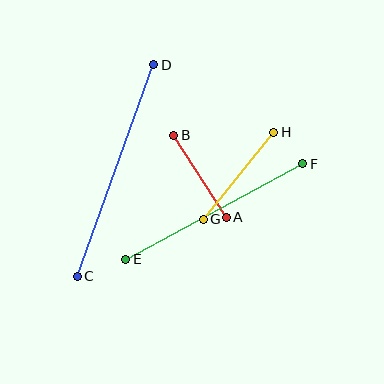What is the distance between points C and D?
The distance is approximately 225 pixels.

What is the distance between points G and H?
The distance is approximately 112 pixels.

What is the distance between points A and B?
The distance is approximately 97 pixels.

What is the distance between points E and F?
The distance is approximately 201 pixels.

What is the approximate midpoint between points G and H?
The midpoint is at approximately (238, 176) pixels.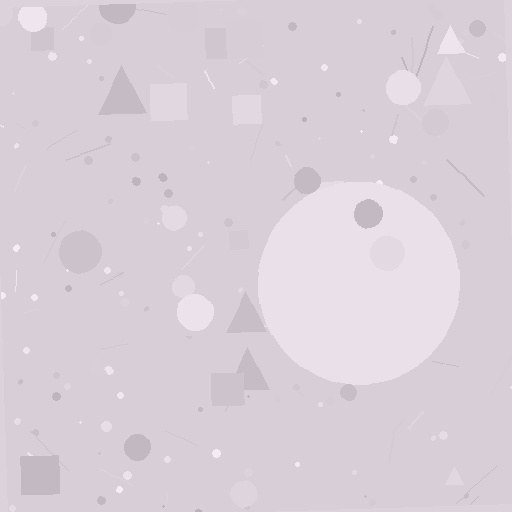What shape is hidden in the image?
A circle is hidden in the image.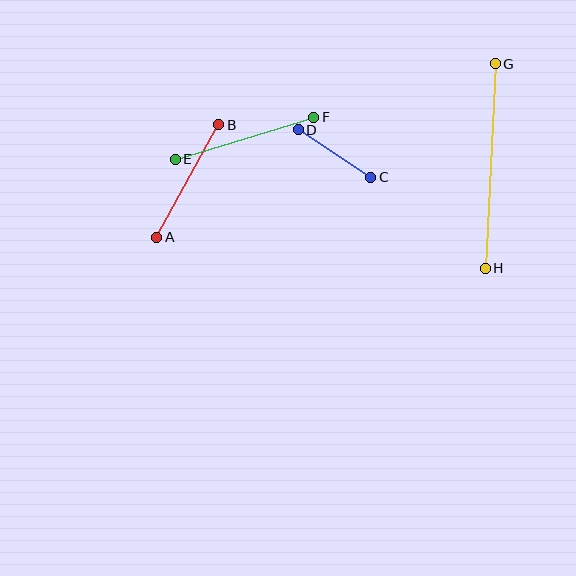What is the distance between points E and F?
The distance is approximately 145 pixels.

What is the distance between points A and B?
The distance is approximately 129 pixels.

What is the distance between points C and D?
The distance is approximately 87 pixels.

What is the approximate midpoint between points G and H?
The midpoint is at approximately (490, 166) pixels.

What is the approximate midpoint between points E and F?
The midpoint is at approximately (245, 138) pixels.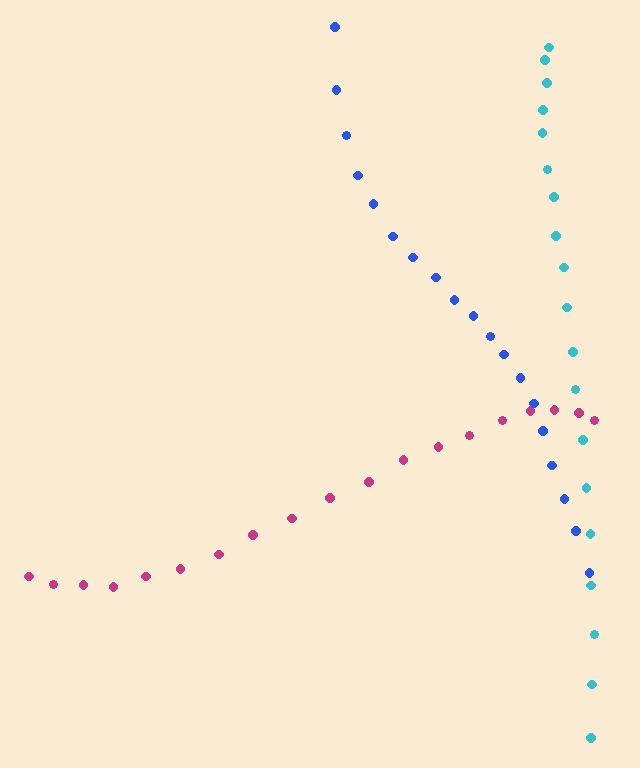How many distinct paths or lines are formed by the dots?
There are 3 distinct paths.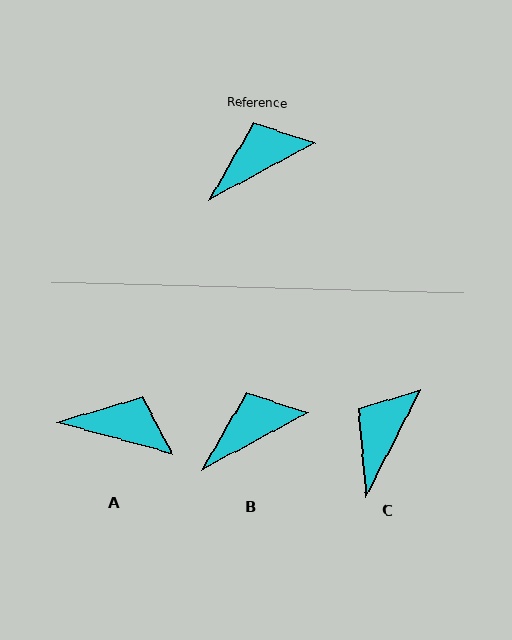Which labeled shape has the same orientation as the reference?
B.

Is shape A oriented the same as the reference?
No, it is off by about 43 degrees.